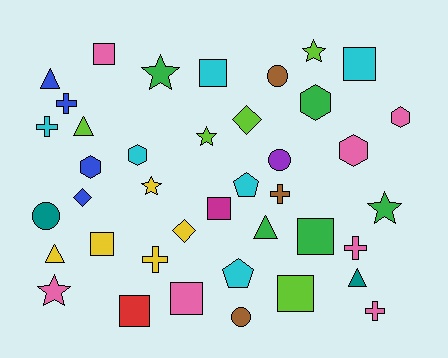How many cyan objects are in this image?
There are 6 cyan objects.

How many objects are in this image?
There are 40 objects.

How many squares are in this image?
There are 9 squares.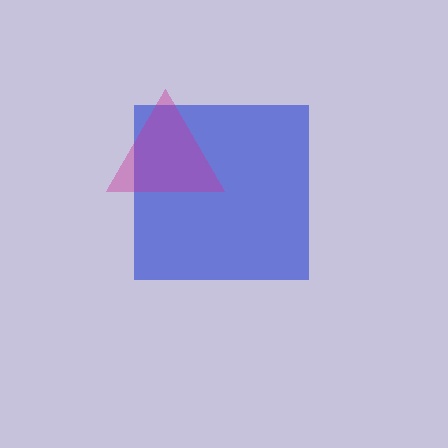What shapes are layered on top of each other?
The layered shapes are: a blue square, a magenta triangle.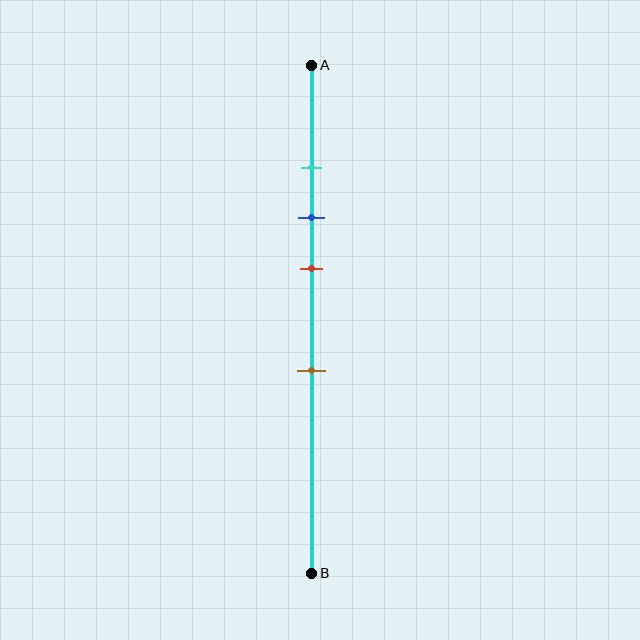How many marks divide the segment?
There are 4 marks dividing the segment.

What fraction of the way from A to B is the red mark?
The red mark is approximately 40% (0.4) of the way from A to B.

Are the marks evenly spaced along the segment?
No, the marks are not evenly spaced.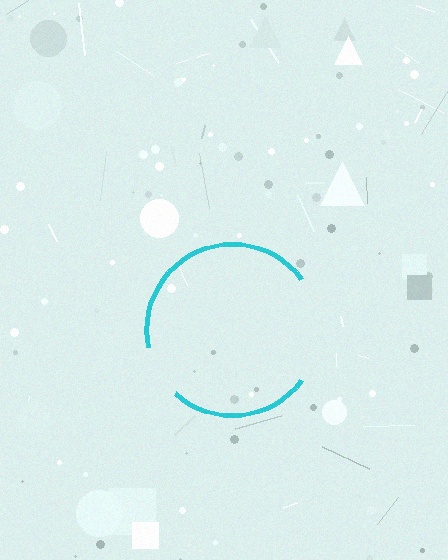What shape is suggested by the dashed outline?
The dashed outline suggests a circle.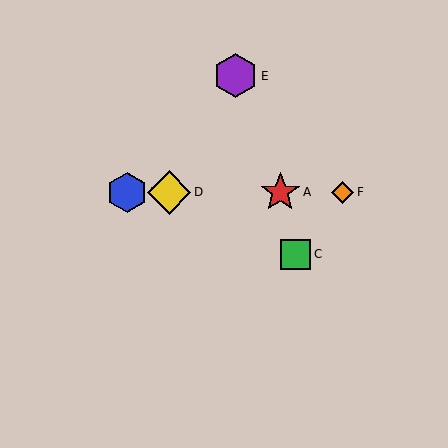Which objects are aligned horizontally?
Objects A, B, D, F are aligned horizontally.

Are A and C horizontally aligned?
No, A is at y≈192 and C is at y≈254.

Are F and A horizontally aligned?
Yes, both are at y≈192.